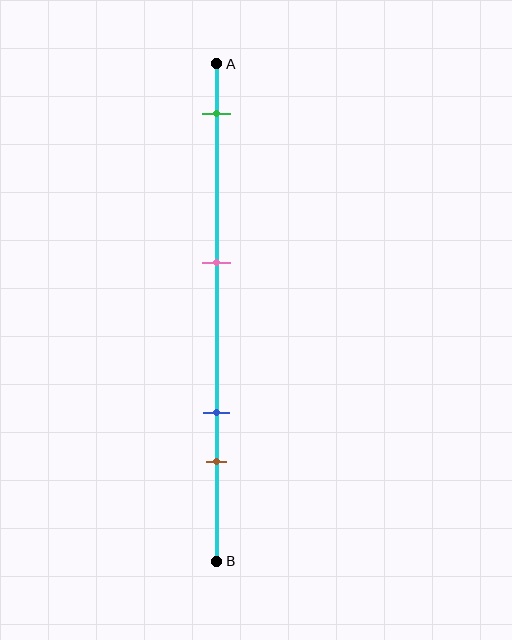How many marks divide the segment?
There are 4 marks dividing the segment.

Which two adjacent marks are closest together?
The blue and brown marks are the closest adjacent pair.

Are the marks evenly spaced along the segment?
No, the marks are not evenly spaced.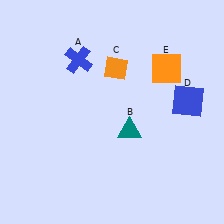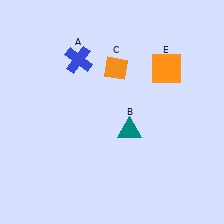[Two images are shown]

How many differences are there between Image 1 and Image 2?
There is 1 difference between the two images.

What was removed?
The blue square (D) was removed in Image 2.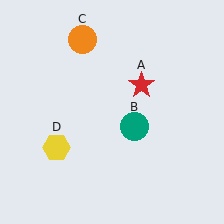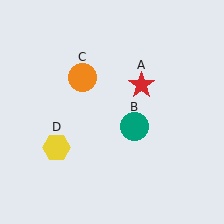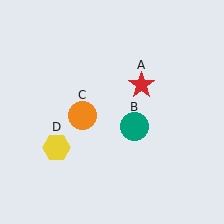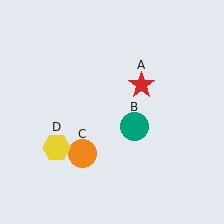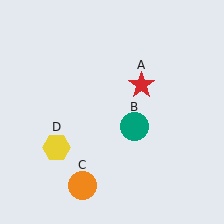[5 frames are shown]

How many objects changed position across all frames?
1 object changed position: orange circle (object C).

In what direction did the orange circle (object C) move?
The orange circle (object C) moved down.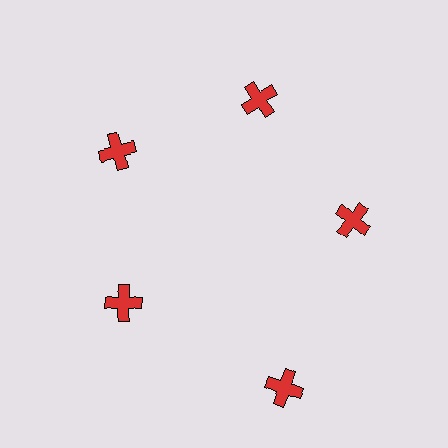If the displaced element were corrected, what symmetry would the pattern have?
It would have 5-fold rotational symmetry — the pattern would map onto itself every 72 degrees.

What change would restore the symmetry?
The symmetry would be restored by moving it inward, back onto the ring so that all 5 crosses sit at equal angles and equal distance from the center.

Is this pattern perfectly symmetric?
No. The 5 red crosses are arranged in a ring, but one element near the 5 o'clock position is pushed outward from the center, breaking the 5-fold rotational symmetry.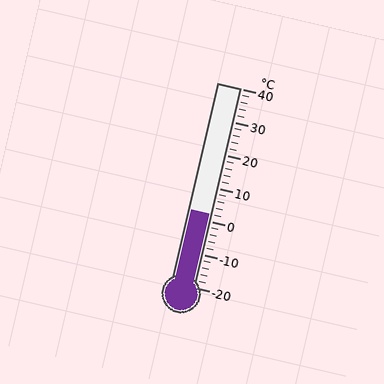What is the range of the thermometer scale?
The thermometer scale ranges from -20°C to 40°C.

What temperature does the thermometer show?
The thermometer shows approximately 2°C.